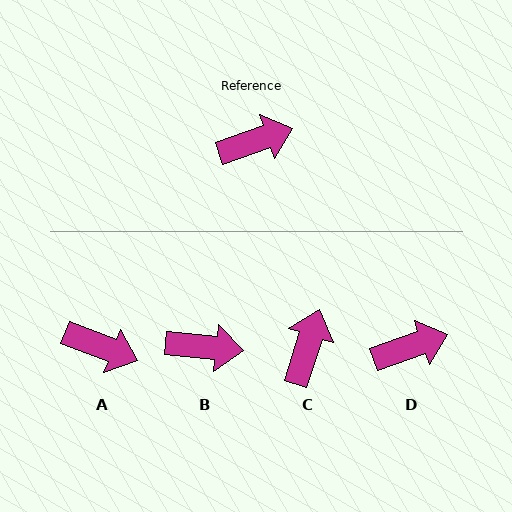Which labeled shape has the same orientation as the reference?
D.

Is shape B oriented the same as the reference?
No, it is off by about 25 degrees.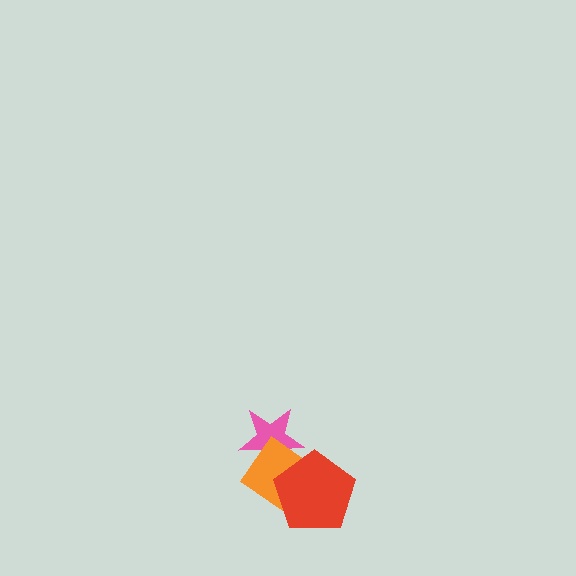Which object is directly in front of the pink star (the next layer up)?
The orange diamond is directly in front of the pink star.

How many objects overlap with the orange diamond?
2 objects overlap with the orange diamond.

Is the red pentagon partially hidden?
No, no other shape covers it.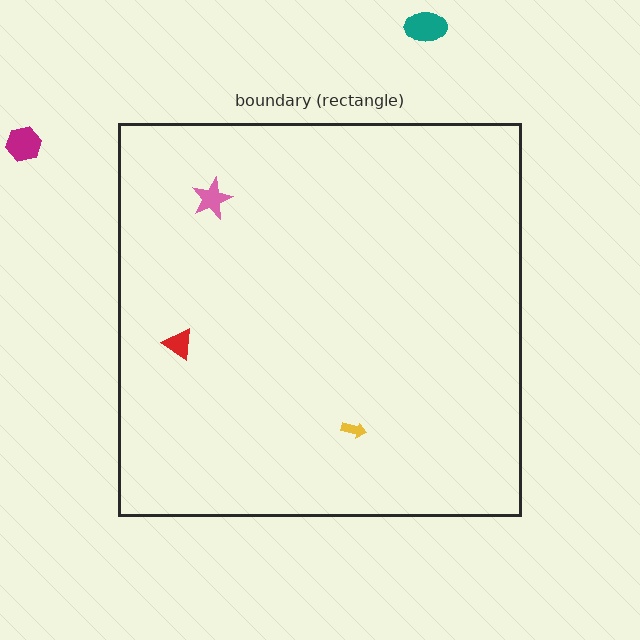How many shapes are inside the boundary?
3 inside, 2 outside.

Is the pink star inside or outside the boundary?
Inside.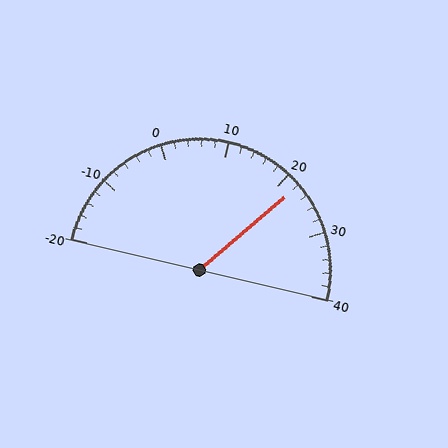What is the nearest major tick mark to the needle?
The nearest major tick mark is 20.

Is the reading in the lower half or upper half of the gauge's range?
The reading is in the upper half of the range (-20 to 40).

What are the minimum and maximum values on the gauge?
The gauge ranges from -20 to 40.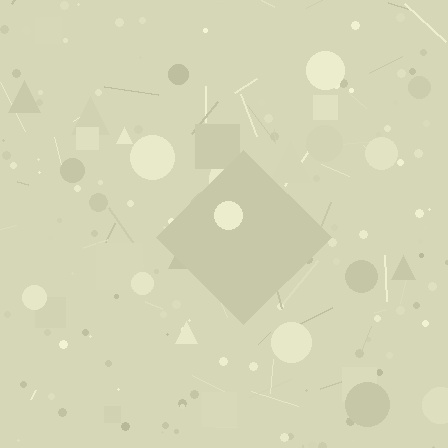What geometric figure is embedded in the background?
A diamond is embedded in the background.